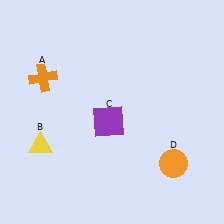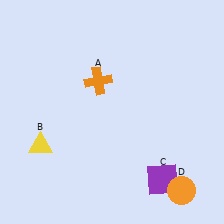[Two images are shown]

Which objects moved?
The objects that moved are: the orange cross (A), the purple square (C), the orange circle (D).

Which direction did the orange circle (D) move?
The orange circle (D) moved down.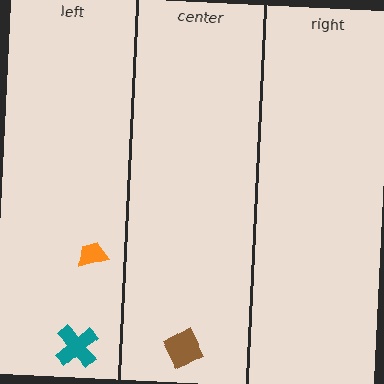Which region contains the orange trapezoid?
The left region.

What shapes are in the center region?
The brown square.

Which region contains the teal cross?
The left region.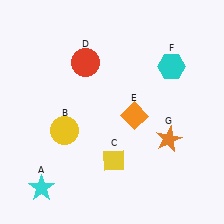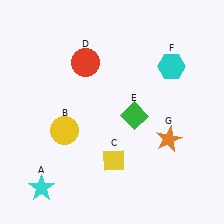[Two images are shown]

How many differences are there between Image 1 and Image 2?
There is 1 difference between the two images.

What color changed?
The diamond (E) changed from orange in Image 1 to green in Image 2.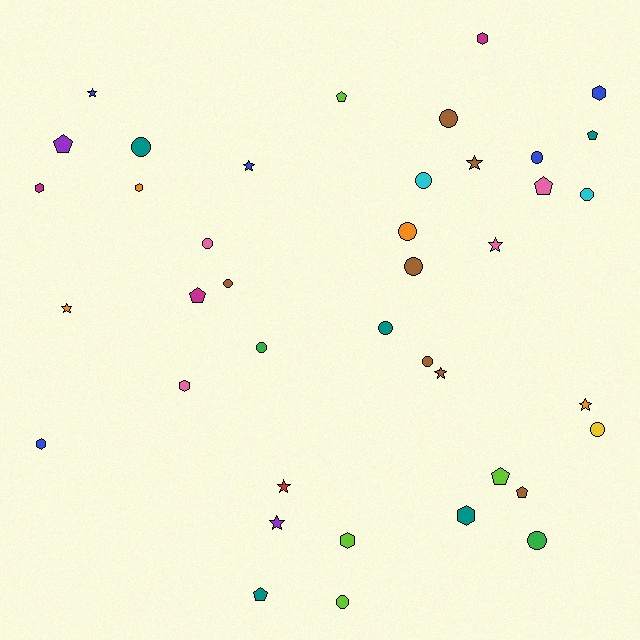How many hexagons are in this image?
There are 8 hexagons.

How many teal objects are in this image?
There are 5 teal objects.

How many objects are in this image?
There are 40 objects.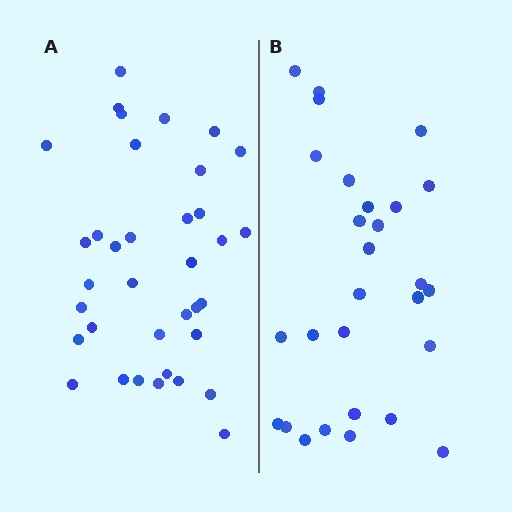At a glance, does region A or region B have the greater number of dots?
Region A (the left region) has more dots.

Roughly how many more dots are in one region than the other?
Region A has roughly 8 or so more dots than region B.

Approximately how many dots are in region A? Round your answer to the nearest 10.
About 40 dots. (The exact count is 36, which rounds to 40.)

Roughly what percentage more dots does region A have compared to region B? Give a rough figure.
About 30% more.